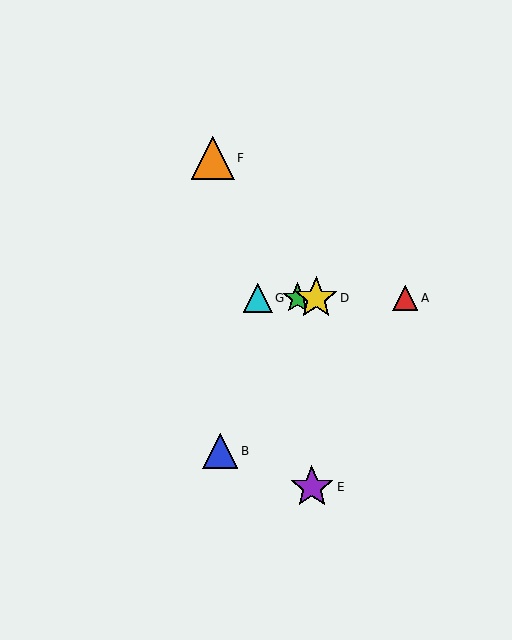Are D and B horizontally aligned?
No, D is at y≈298 and B is at y≈451.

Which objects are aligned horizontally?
Objects A, C, D, G are aligned horizontally.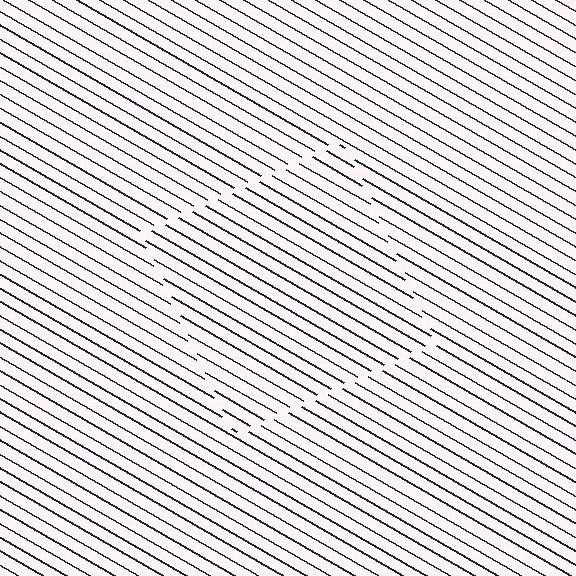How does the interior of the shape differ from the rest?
The interior of the shape contains the same grating, shifted by half a period — the contour is defined by the phase discontinuity where line-ends from the inner and outer gratings abut.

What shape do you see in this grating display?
An illusory square. The interior of the shape contains the same grating, shifted by half a period — the contour is defined by the phase discontinuity where line-ends from the inner and outer gratings abut.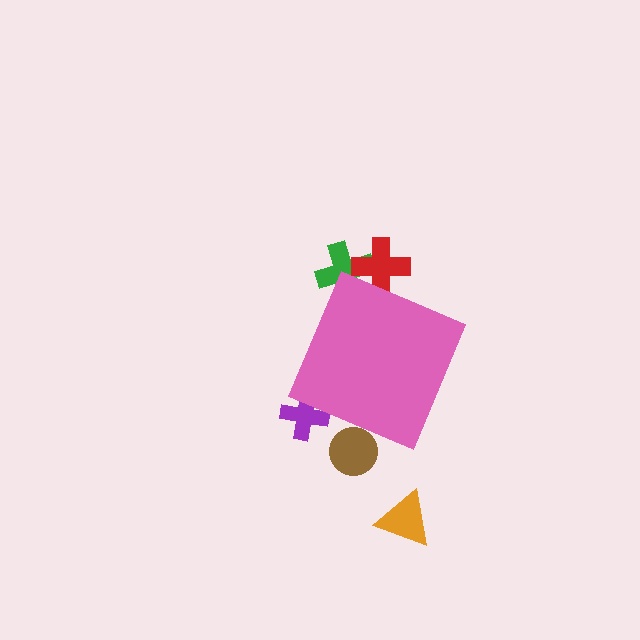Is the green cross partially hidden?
Yes, the green cross is partially hidden behind the pink diamond.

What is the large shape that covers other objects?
A pink diamond.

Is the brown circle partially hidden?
Yes, the brown circle is partially hidden behind the pink diamond.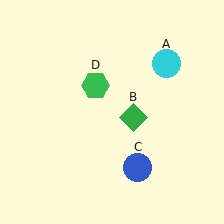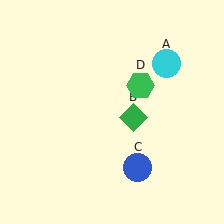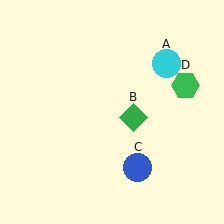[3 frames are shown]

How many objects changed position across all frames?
1 object changed position: green hexagon (object D).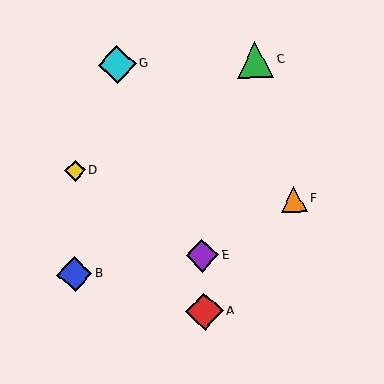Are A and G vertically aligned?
No, A is at x≈205 and G is at x≈117.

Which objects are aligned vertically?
Objects A, E are aligned vertically.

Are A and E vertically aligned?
Yes, both are at x≈205.